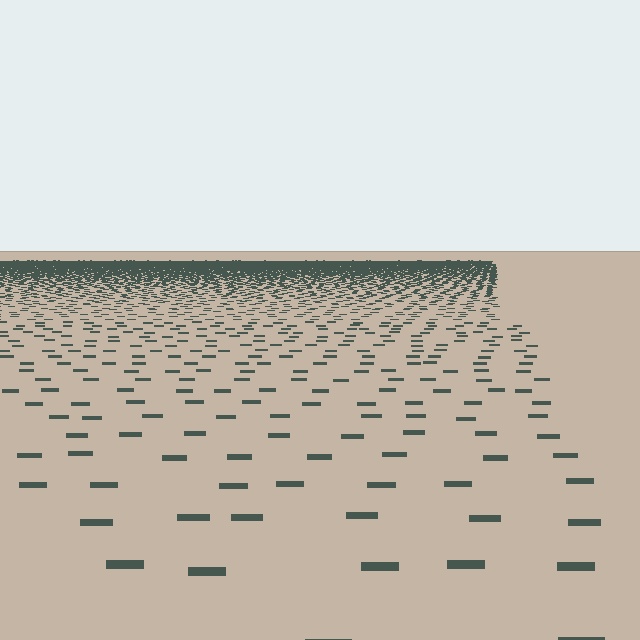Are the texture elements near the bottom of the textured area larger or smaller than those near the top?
Larger. Near the bottom, elements are closer to the viewer and appear at a bigger on-screen size.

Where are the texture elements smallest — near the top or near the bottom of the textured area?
Near the top.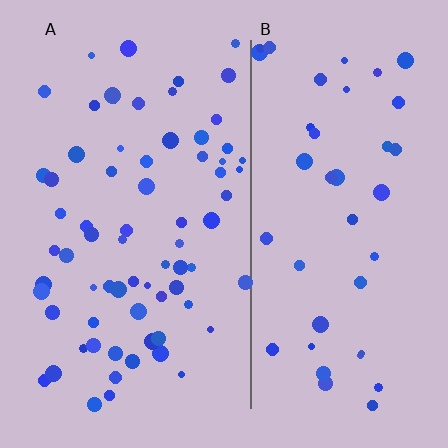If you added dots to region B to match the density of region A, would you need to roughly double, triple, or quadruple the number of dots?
Approximately double.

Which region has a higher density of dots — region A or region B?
A (the left).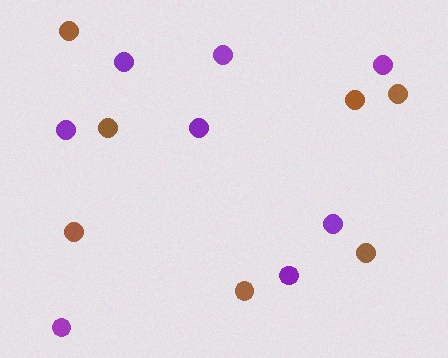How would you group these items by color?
There are 2 groups: one group of purple circles (8) and one group of brown circles (7).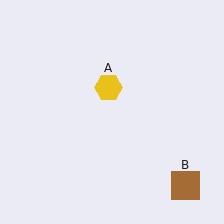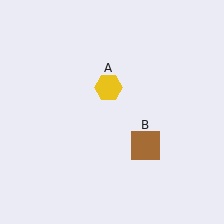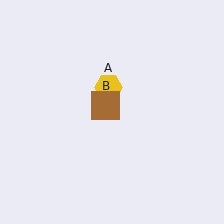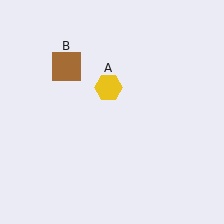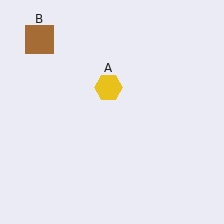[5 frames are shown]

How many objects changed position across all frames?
1 object changed position: brown square (object B).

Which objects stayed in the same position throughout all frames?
Yellow hexagon (object A) remained stationary.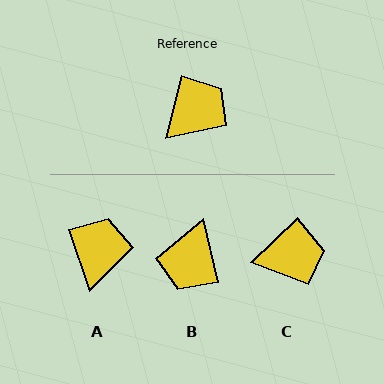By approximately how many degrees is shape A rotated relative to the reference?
Approximately 33 degrees counter-clockwise.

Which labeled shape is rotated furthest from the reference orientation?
B, about 152 degrees away.